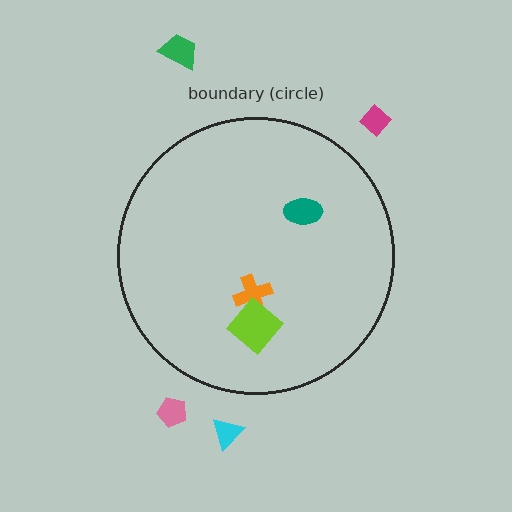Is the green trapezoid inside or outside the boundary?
Outside.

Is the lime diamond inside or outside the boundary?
Inside.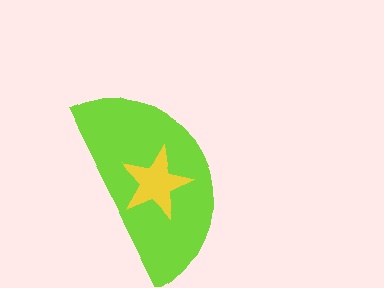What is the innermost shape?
The yellow star.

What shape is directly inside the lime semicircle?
The yellow star.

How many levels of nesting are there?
2.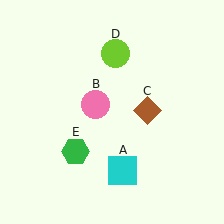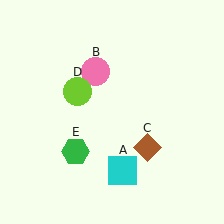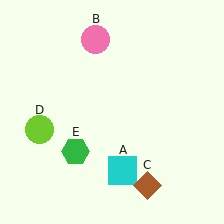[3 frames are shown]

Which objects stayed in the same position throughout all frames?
Cyan square (object A) and green hexagon (object E) remained stationary.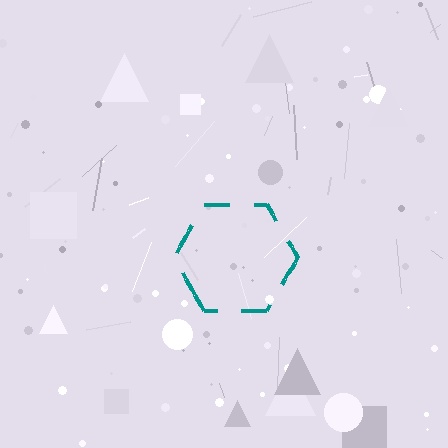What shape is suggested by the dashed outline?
The dashed outline suggests a hexagon.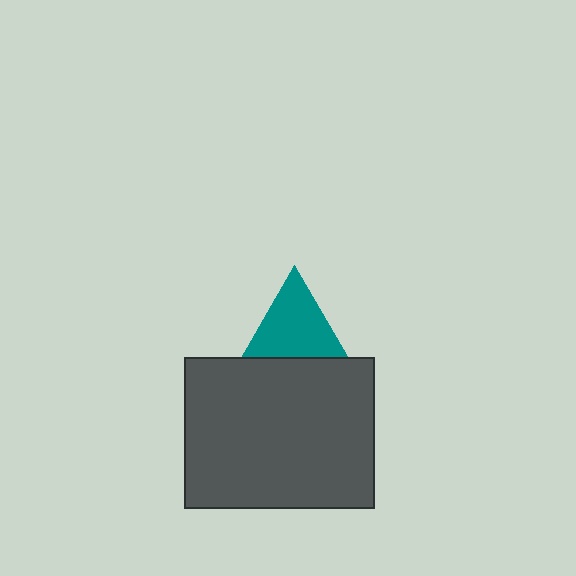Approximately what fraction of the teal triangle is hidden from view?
Roughly 37% of the teal triangle is hidden behind the dark gray rectangle.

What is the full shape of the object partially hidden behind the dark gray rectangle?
The partially hidden object is a teal triangle.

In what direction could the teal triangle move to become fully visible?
The teal triangle could move up. That would shift it out from behind the dark gray rectangle entirely.